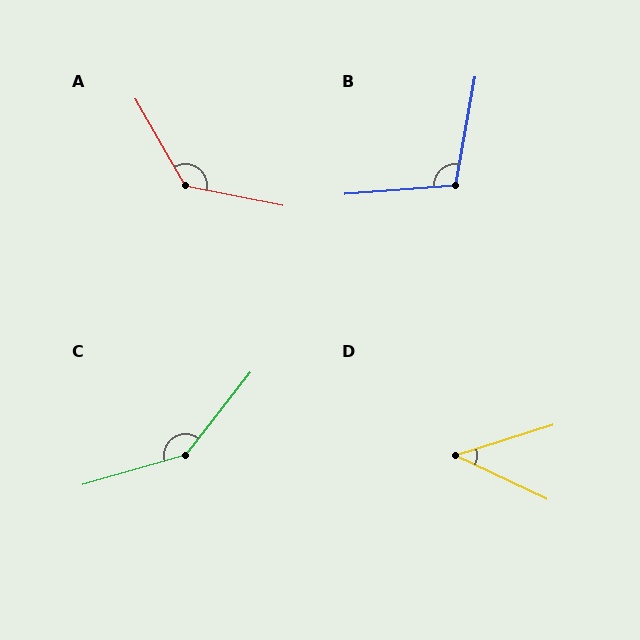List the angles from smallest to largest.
D (43°), B (104°), A (131°), C (144°).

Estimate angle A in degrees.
Approximately 131 degrees.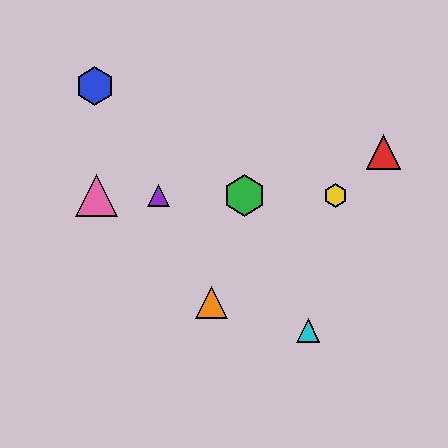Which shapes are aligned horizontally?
The green hexagon, the yellow hexagon, the purple triangle, the pink triangle are aligned horizontally.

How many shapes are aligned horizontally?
4 shapes (the green hexagon, the yellow hexagon, the purple triangle, the pink triangle) are aligned horizontally.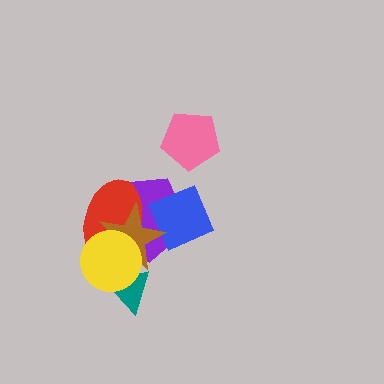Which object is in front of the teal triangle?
The yellow circle is in front of the teal triangle.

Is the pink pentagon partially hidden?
No, no other shape covers it.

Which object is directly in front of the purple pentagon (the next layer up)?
The blue diamond is directly in front of the purple pentagon.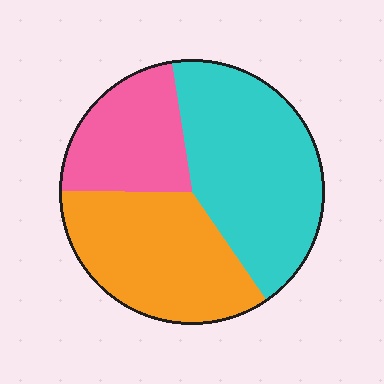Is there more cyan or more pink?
Cyan.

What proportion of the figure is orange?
Orange covers 35% of the figure.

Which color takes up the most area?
Cyan, at roughly 45%.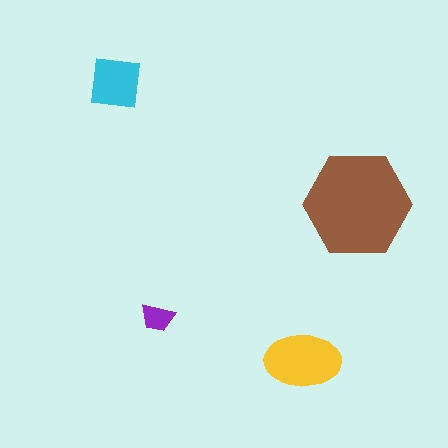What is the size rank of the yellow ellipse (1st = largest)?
2nd.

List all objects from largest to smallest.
The brown hexagon, the yellow ellipse, the cyan square, the purple trapezoid.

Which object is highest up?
The cyan square is topmost.